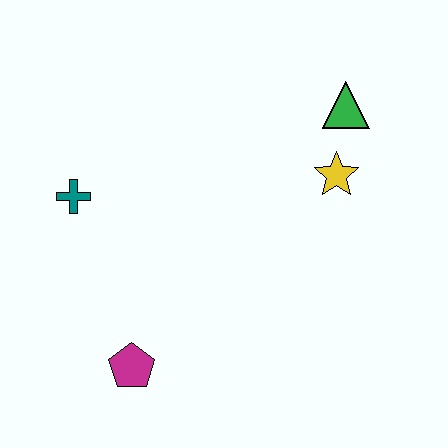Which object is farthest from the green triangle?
The magenta pentagon is farthest from the green triangle.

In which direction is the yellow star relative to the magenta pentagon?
The yellow star is to the right of the magenta pentagon.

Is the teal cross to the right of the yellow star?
No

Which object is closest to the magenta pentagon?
The teal cross is closest to the magenta pentagon.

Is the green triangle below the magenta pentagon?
No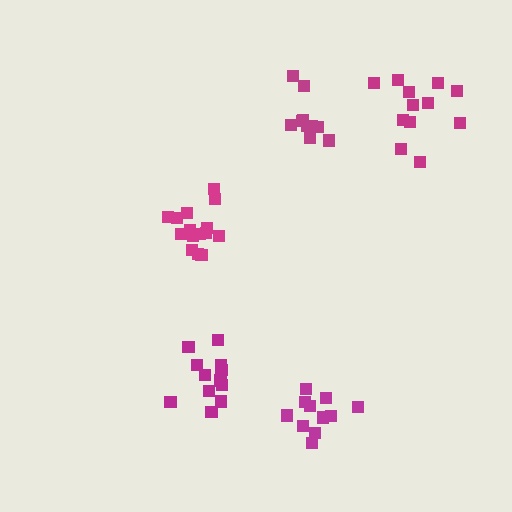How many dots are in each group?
Group 1: 13 dots, Group 2: 10 dots, Group 3: 12 dots, Group 4: 15 dots, Group 5: 11 dots (61 total).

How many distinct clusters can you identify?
There are 5 distinct clusters.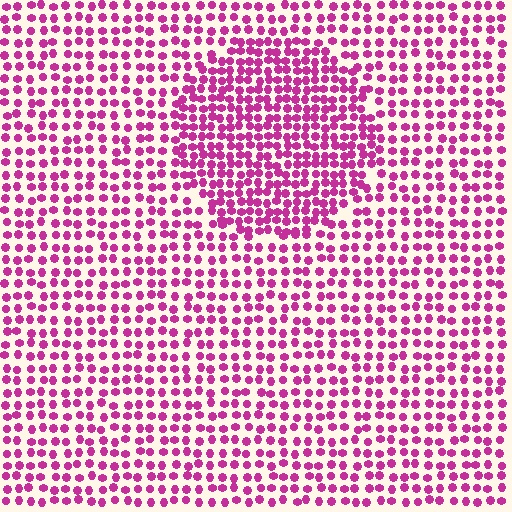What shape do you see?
I see a circle.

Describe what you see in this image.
The image contains small magenta elements arranged at two different densities. A circle-shaped region is visible where the elements are more densely packed than the surrounding area.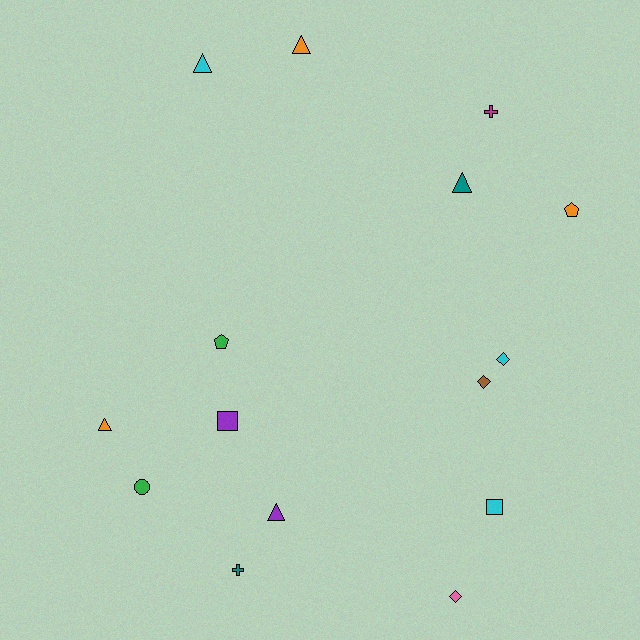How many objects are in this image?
There are 15 objects.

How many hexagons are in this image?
There are no hexagons.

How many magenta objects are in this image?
There is 1 magenta object.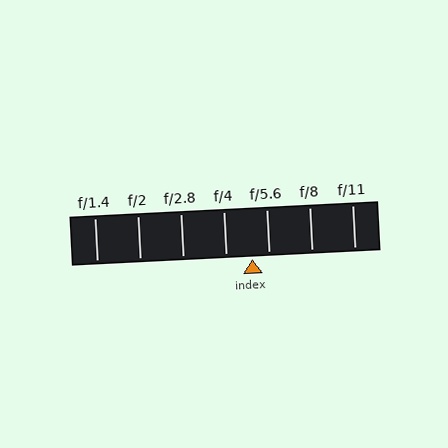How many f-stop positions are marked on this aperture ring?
There are 7 f-stop positions marked.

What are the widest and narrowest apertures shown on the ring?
The widest aperture shown is f/1.4 and the narrowest is f/11.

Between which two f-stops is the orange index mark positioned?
The index mark is between f/4 and f/5.6.